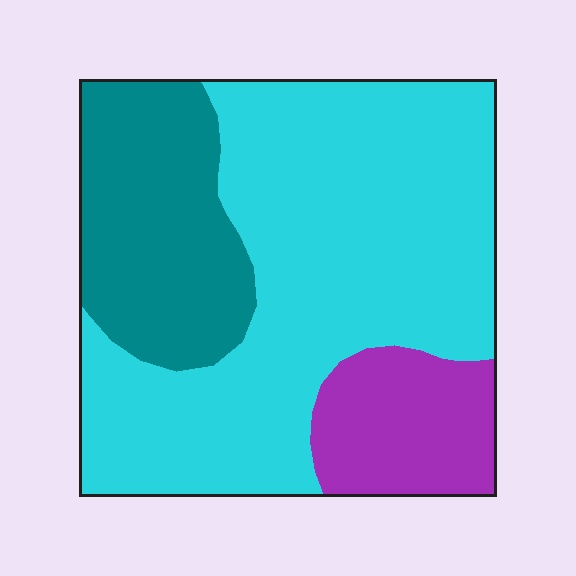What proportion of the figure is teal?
Teal covers about 25% of the figure.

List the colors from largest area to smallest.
From largest to smallest: cyan, teal, purple.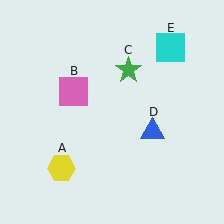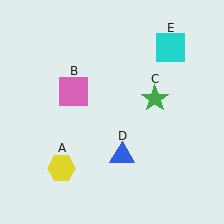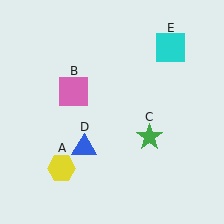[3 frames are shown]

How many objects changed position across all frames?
2 objects changed position: green star (object C), blue triangle (object D).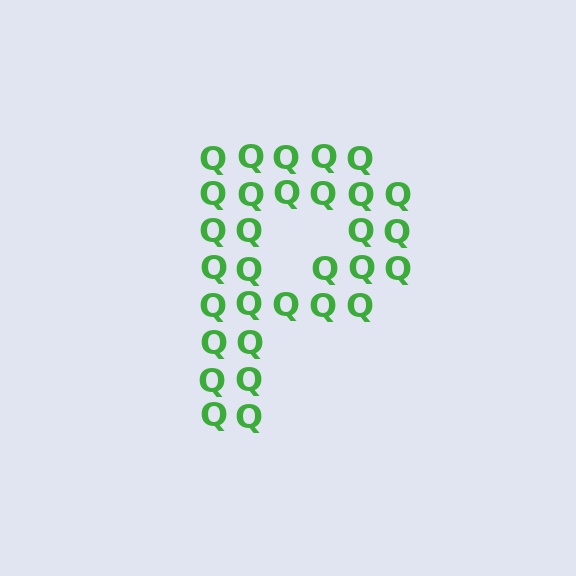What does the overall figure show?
The overall figure shows the letter P.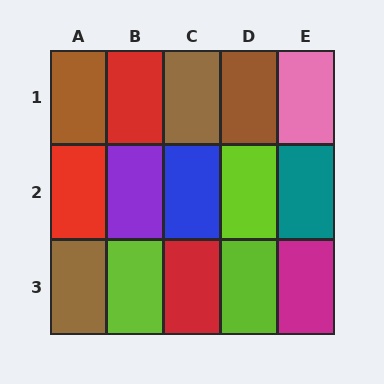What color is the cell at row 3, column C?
Red.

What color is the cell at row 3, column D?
Lime.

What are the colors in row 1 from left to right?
Brown, red, brown, brown, pink.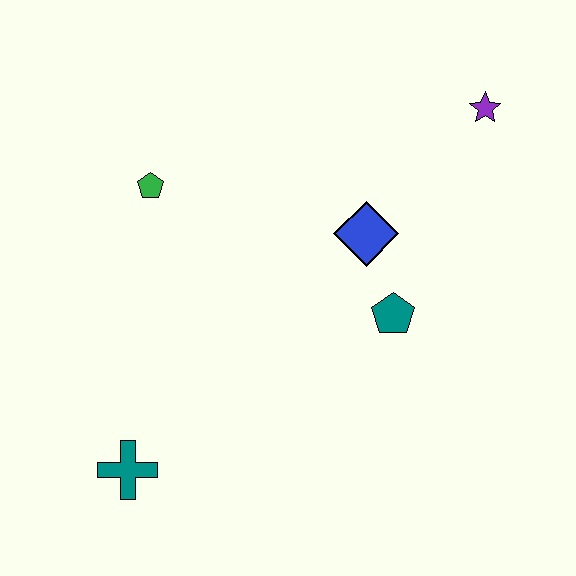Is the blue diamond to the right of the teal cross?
Yes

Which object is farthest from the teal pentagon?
The teal cross is farthest from the teal pentagon.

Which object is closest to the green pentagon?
The blue diamond is closest to the green pentagon.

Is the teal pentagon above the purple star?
No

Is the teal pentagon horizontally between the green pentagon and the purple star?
Yes